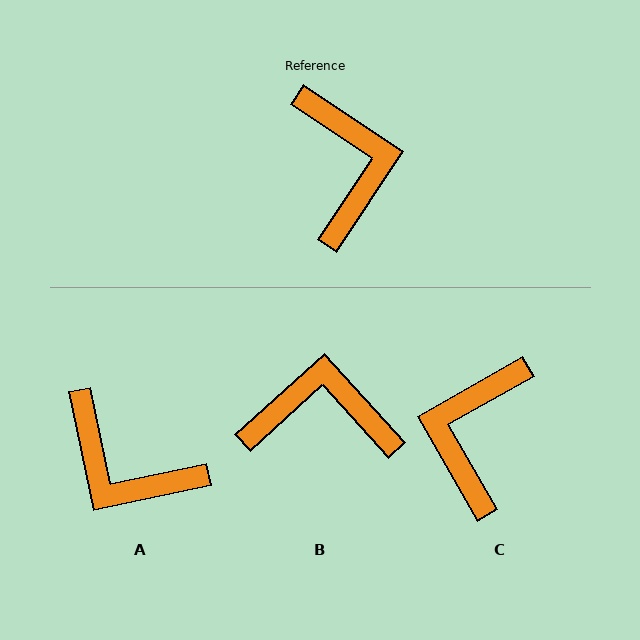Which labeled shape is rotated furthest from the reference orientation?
C, about 153 degrees away.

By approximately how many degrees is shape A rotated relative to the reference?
Approximately 135 degrees clockwise.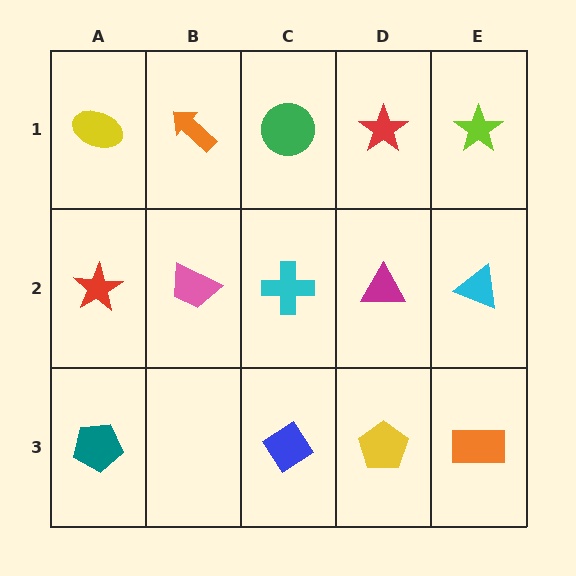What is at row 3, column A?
A teal pentagon.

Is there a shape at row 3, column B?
No, that cell is empty.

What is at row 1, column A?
A yellow ellipse.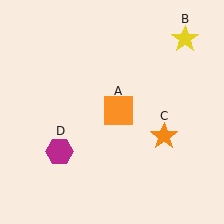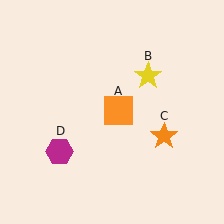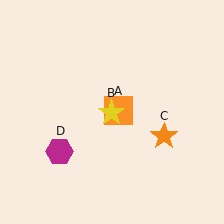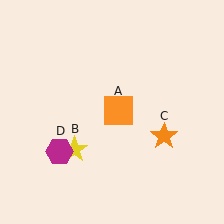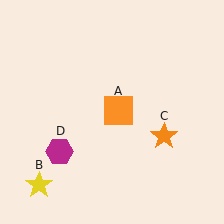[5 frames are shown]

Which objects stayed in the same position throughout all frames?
Orange square (object A) and orange star (object C) and magenta hexagon (object D) remained stationary.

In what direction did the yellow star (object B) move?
The yellow star (object B) moved down and to the left.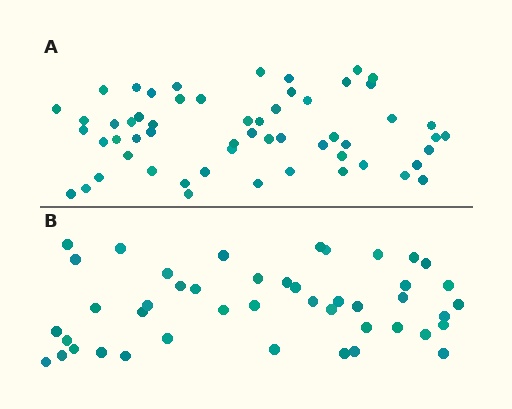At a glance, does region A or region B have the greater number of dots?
Region A (the top region) has more dots.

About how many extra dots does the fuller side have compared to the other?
Region A has roughly 12 or so more dots than region B.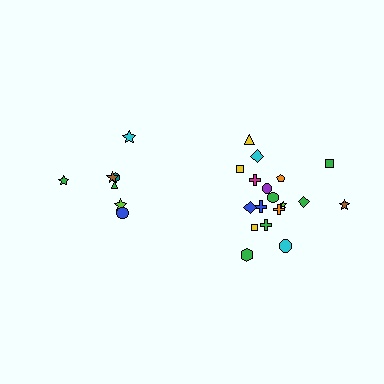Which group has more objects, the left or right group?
The right group.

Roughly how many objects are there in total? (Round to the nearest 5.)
Roughly 25 objects in total.